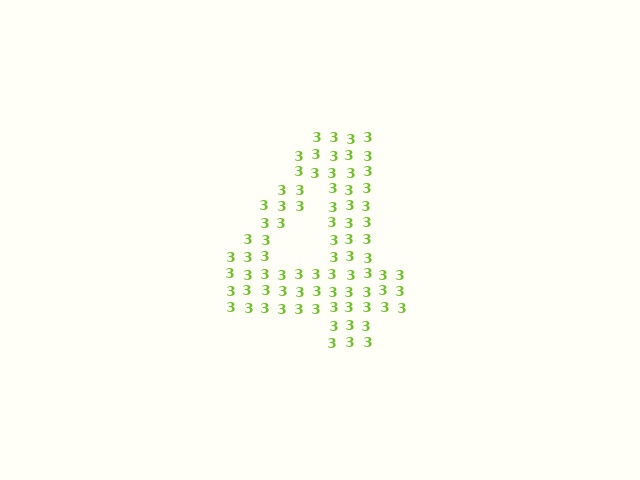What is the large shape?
The large shape is the digit 4.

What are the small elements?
The small elements are digit 3's.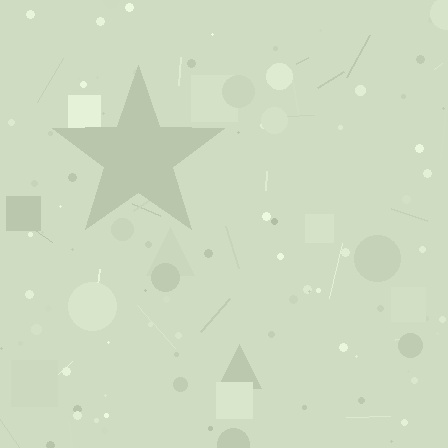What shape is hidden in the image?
A star is hidden in the image.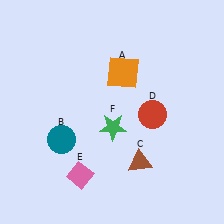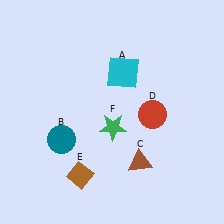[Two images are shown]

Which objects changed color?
A changed from orange to cyan. E changed from pink to brown.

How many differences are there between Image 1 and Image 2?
There are 2 differences between the two images.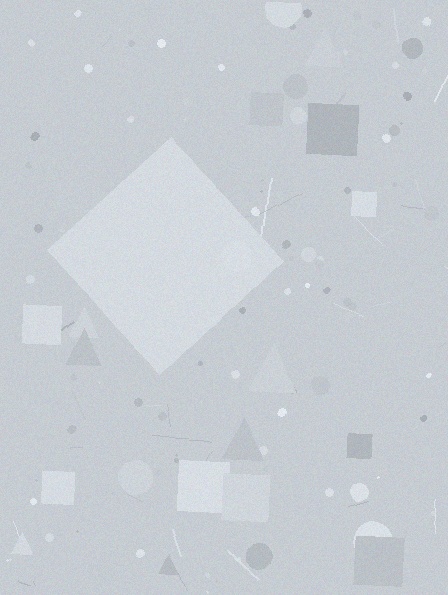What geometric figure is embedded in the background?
A diamond is embedded in the background.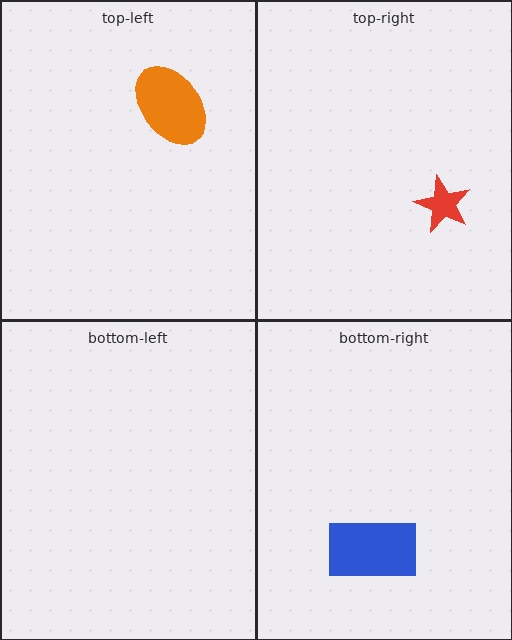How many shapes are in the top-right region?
1.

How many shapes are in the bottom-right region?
1.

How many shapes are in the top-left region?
1.